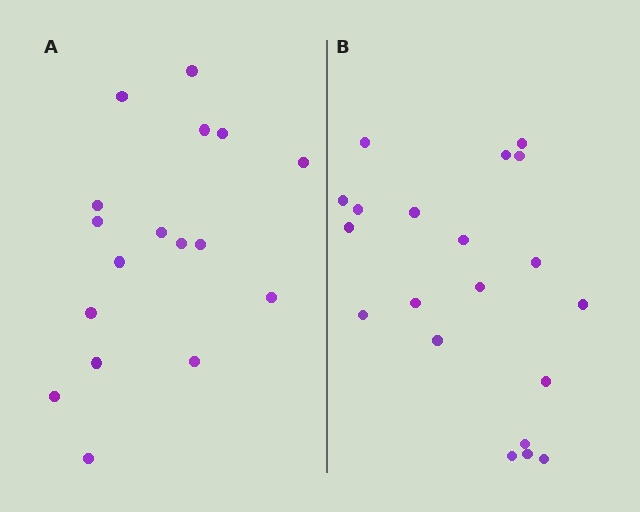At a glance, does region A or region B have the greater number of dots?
Region B (the right region) has more dots.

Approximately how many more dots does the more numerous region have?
Region B has just a few more — roughly 2 or 3 more dots than region A.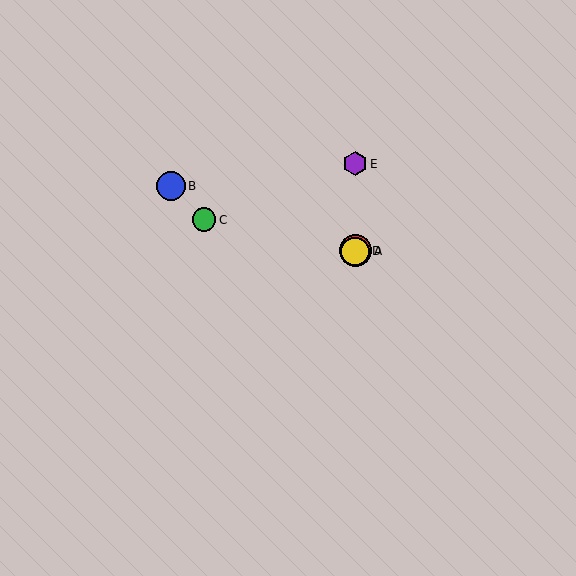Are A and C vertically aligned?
No, A is at x≈355 and C is at x≈204.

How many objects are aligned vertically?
3 objects (A, D, E) are aligned vertically.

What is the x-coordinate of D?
Object D is at x≈355.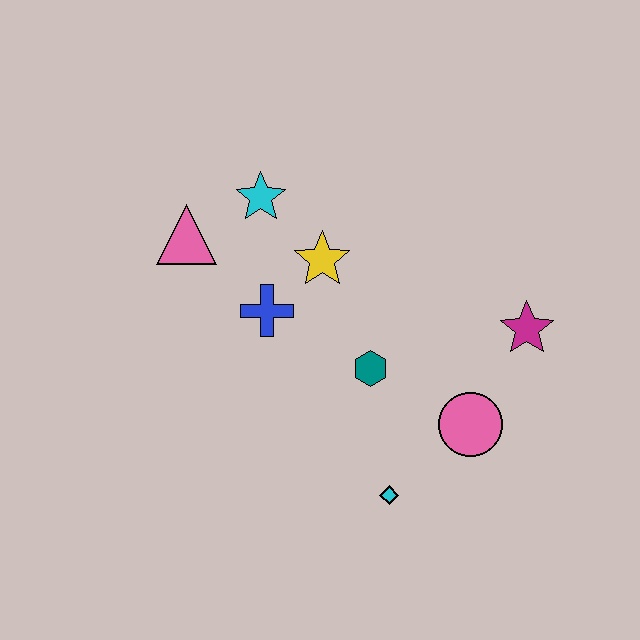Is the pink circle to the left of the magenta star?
Yes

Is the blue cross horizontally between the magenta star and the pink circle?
No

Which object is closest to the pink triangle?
The cyan star is closest to the pink triangle.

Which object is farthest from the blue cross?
The magenta star is farthest from the blue cross.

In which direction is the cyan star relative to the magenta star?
The cyan star is to the left of the magenta star.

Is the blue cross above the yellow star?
No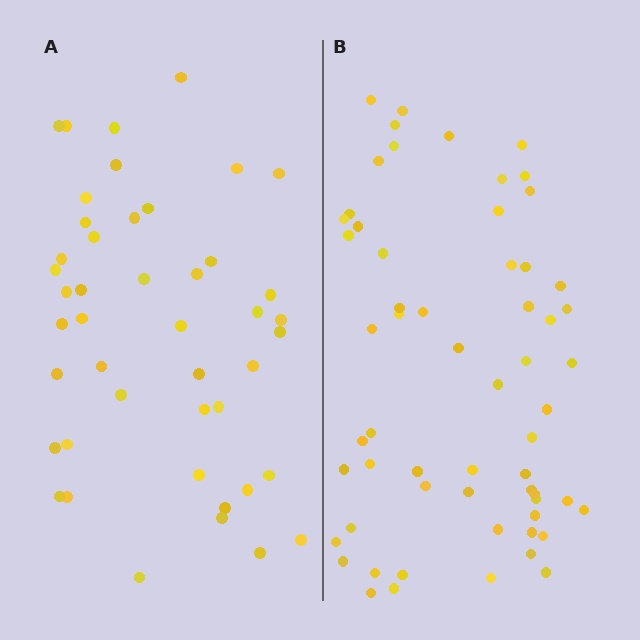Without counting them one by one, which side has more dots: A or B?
Region B (the right region) has more dots.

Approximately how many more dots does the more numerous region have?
Region B has approximately 15 more dots than region A.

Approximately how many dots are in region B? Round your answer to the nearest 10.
About 60 dots.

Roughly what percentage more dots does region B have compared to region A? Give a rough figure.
About 35% more.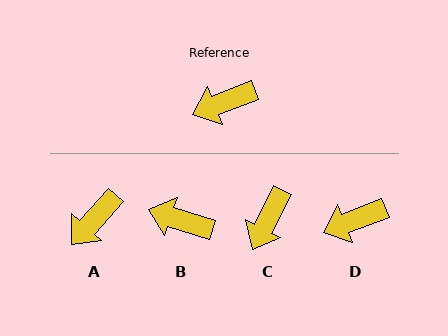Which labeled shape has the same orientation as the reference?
D.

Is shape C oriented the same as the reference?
No, it is off by about 42 degrees.